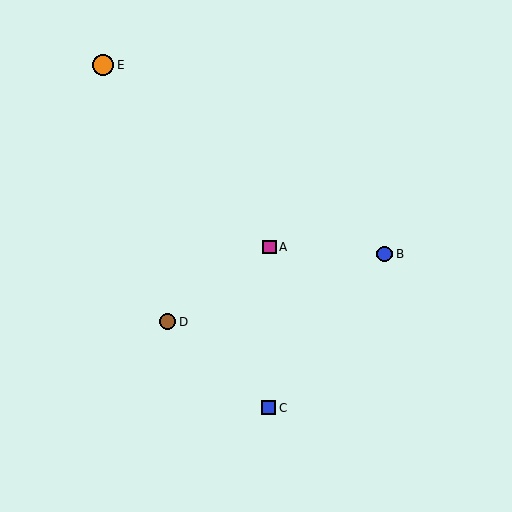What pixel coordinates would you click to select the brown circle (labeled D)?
Click at (168, 322) to select the brown circle D.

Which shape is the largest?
The orange circle (labeled E) is the largest.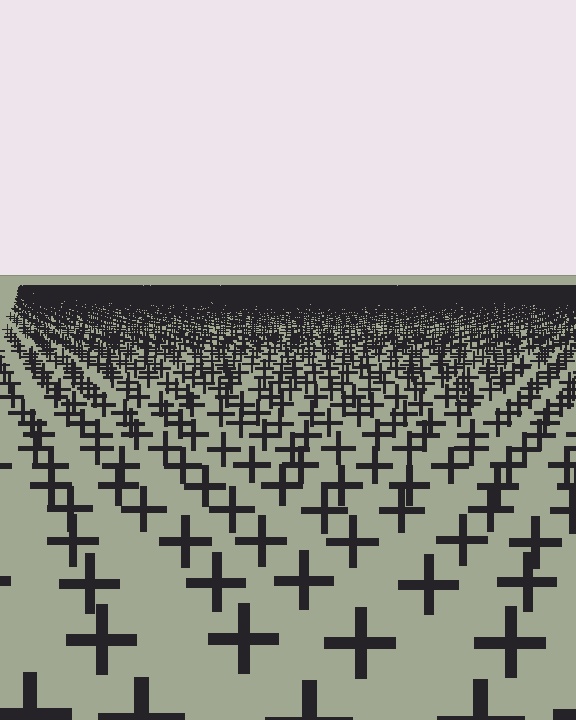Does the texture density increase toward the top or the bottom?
Density increases toward the top.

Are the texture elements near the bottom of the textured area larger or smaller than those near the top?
Larger. Near the bottom, elements are closer to the viewer and appear at a bigger on-screen size.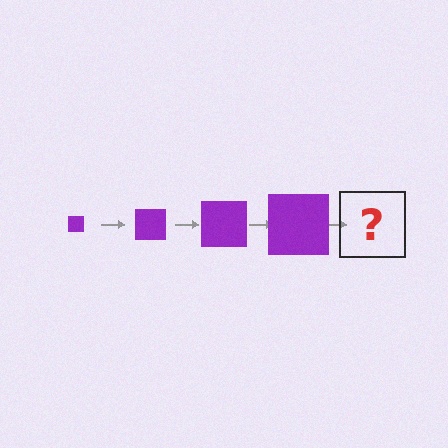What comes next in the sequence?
The next element should be a purple square, larger than the previous one.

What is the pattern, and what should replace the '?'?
The pattern is that the square gets progressively larger each step. The '?' should be a purple square, larger than the previous one.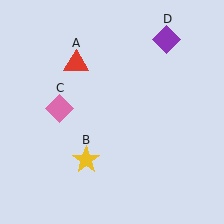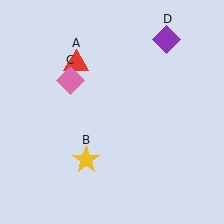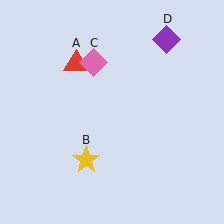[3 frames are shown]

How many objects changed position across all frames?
1 object changed position: pink diamond (object C).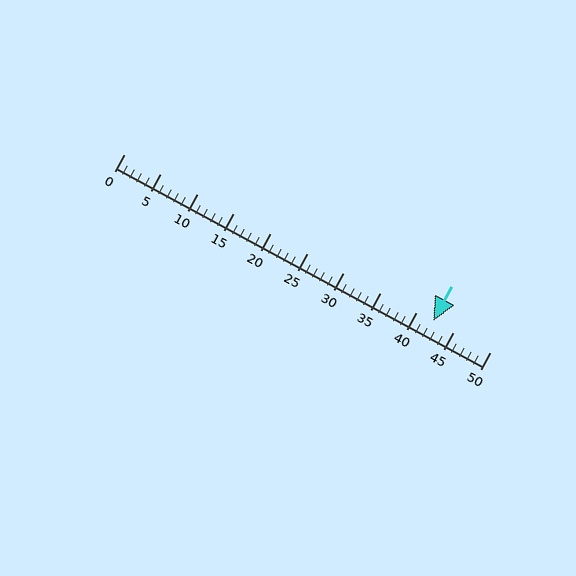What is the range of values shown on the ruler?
The ruler shows values from 0 to 50.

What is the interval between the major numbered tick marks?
The major tick marks are spaced 5 units apart.